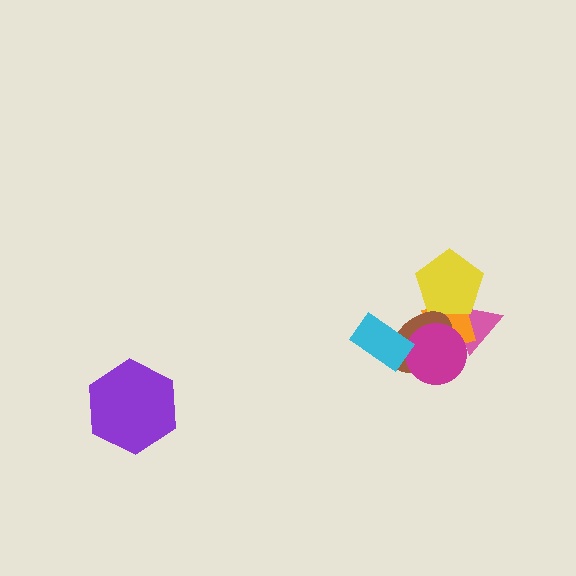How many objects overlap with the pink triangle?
4 objects overlap with the pink triangle.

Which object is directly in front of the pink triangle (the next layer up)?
The orange diamond is directly in front of the pink triangle.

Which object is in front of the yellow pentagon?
The brown ellipse is in front of the yellow pentagon.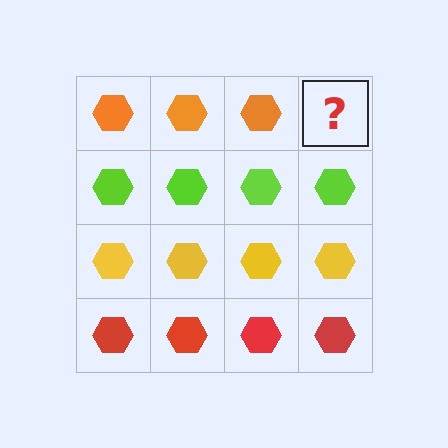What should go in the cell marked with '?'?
The missing cell should contain an orange hexagon.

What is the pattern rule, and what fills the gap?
The rule is that each row has a consistent color. The gap should be filled with an orange hexagon.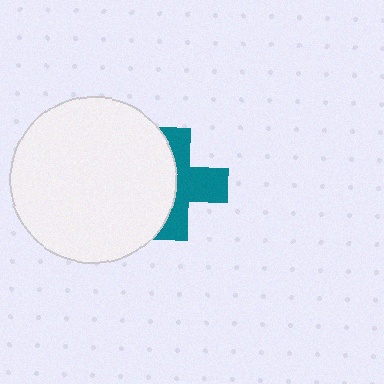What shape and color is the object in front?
The object in front is a white circle.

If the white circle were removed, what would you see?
You would see the complete teal cross.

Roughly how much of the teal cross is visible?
About half of it is visible (roughly 53%).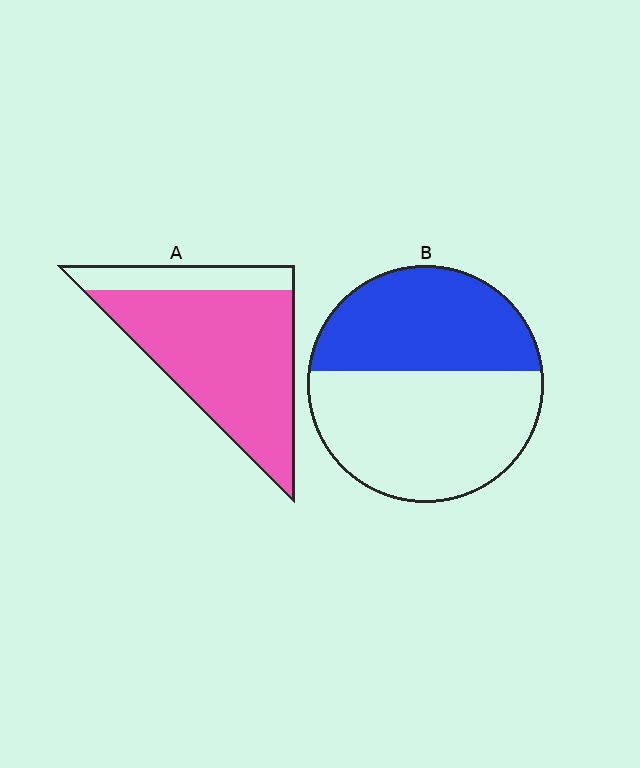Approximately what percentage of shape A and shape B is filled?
A is approximately 80% and B is approximately 45%.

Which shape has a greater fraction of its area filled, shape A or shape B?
Shape A.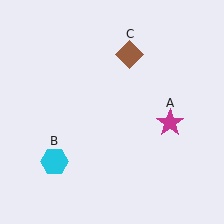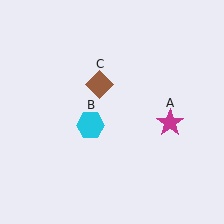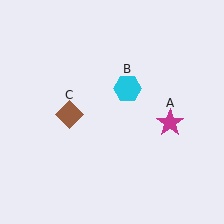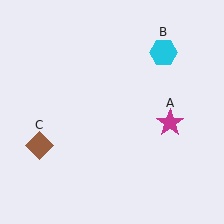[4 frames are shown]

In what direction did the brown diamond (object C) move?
The brown diamond (object C) moved down and to the left.